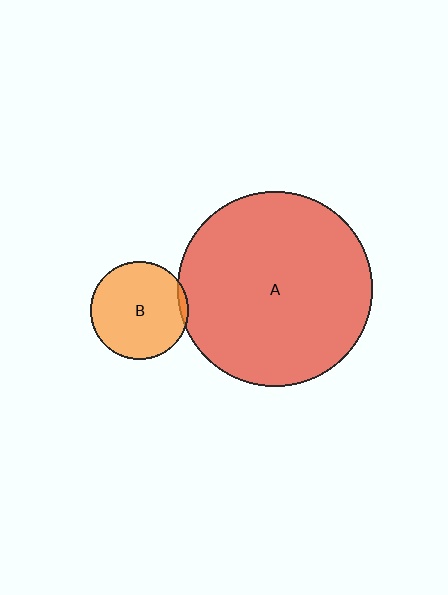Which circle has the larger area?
Circle A (red).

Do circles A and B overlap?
Yes.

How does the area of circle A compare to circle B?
Approximately 4.0 times.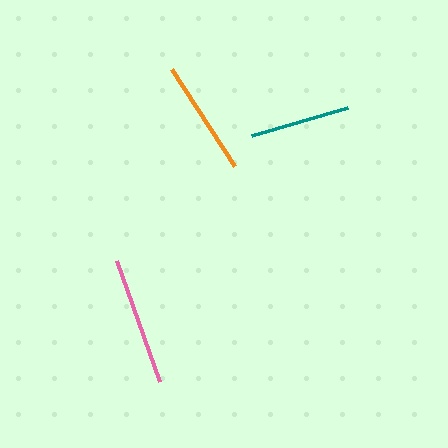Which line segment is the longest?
The pink line is the longest at approximately 128 pixels.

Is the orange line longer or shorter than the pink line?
The pink line is longer than the orange line.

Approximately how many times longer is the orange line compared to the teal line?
The orange line is approximately 1.2 times the length of the teal line.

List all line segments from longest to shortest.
From longest to shortest: pink, orange, teal.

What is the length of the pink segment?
The pink segment is approximately 128 pixels long.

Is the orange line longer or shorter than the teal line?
The orange line is longer than the teal line.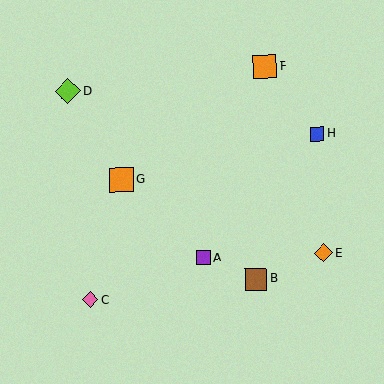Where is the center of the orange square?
The center of the orange square is at (121, 180).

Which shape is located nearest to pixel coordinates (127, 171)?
The orange square (labeled G) at (121, 180) is nearest to that location.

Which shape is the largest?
The lime diamond (labeled D) is the largest.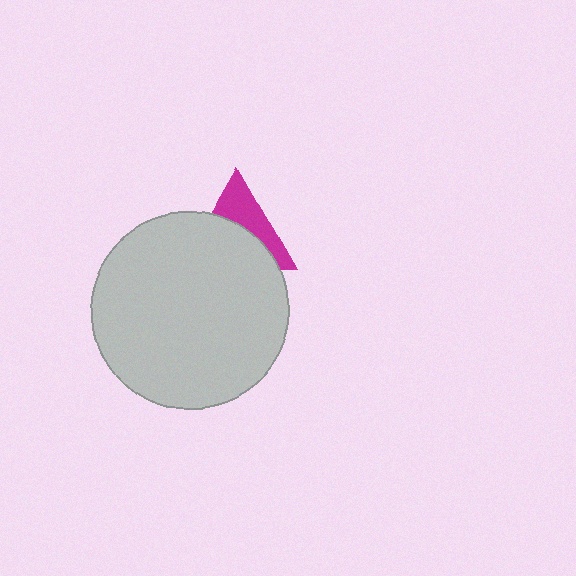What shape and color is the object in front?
The object in front is a light gray circle.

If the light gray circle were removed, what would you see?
You would see the complete magenta triangle.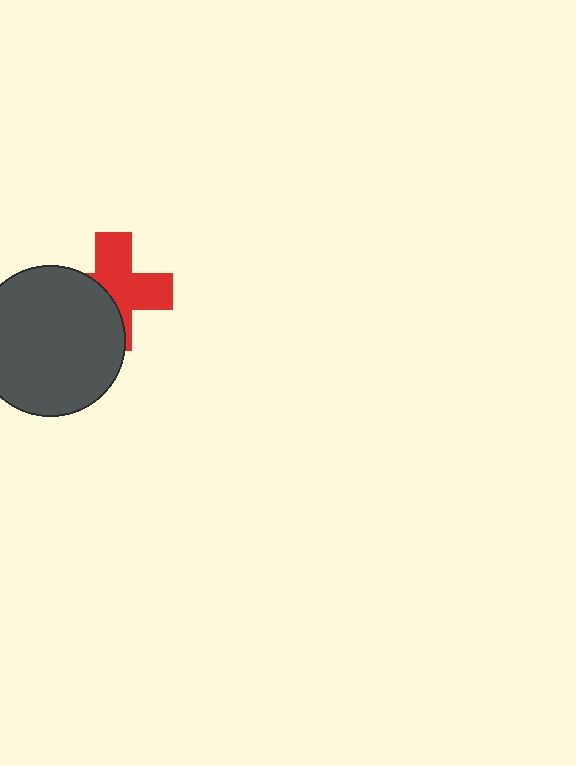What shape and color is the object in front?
The object in front is a dark gray circle.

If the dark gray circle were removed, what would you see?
You would see the complete red cross.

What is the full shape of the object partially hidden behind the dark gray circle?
The partially hidden object is a red cross.